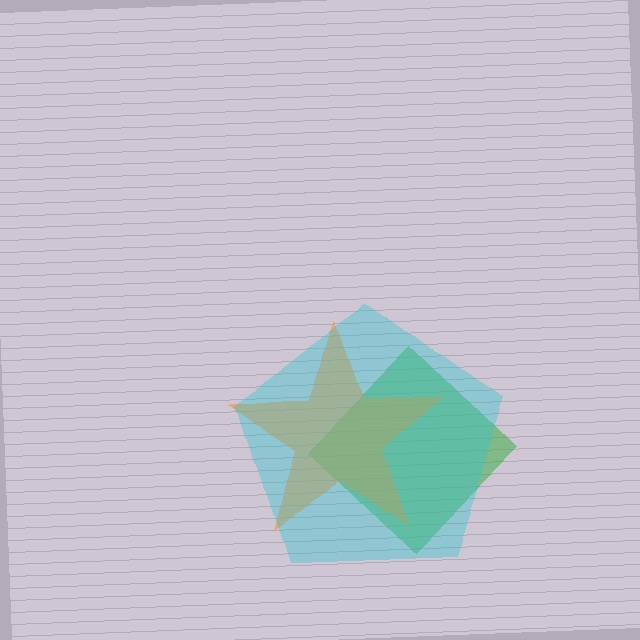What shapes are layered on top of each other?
The layered shapes are: a green diamond, an orange star, a cyan pentagon.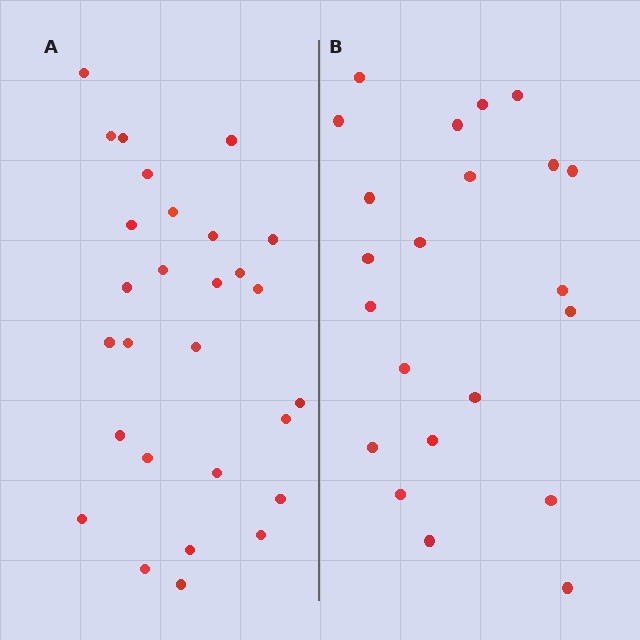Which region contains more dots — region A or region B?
Region A (the left region) has more dots.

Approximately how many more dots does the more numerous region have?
Region A has about 6 more dots than region B.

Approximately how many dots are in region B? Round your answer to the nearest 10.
About 20 dots. (The exact count is 22, which rounds to 20.)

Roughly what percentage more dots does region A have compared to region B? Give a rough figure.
About 25% more.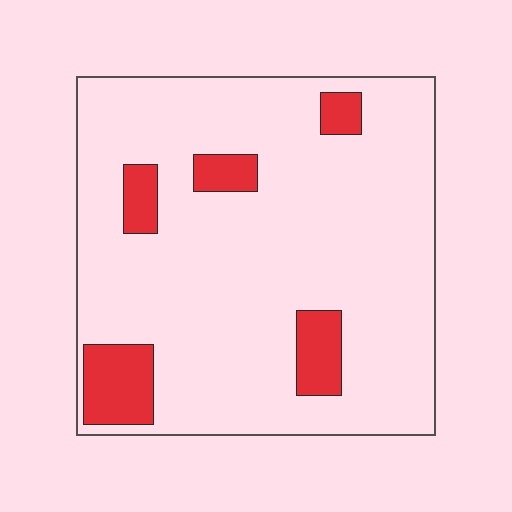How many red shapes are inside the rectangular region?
5.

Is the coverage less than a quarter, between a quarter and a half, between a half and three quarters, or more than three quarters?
Less than a quarter.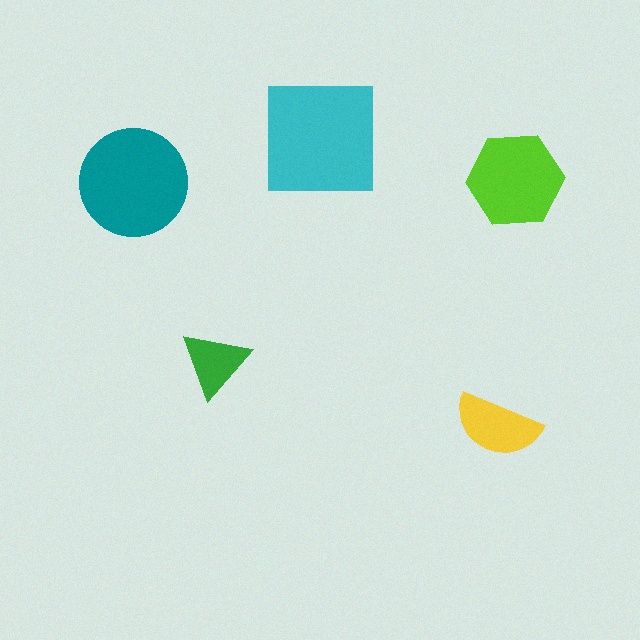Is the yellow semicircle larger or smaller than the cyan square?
Smaller.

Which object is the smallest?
The green triangle.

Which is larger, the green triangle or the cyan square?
The cyan square.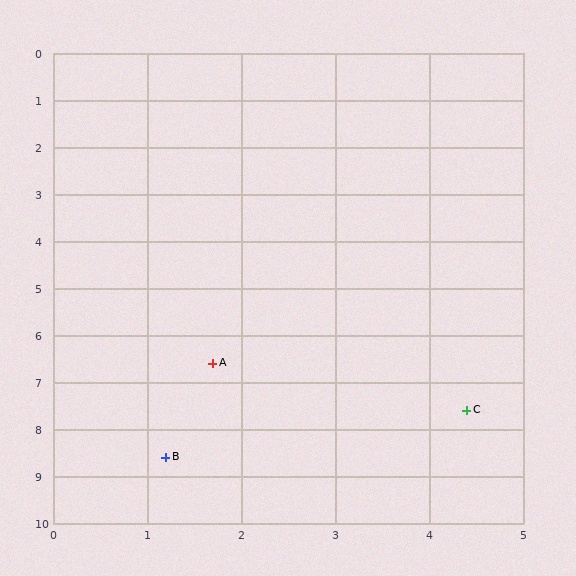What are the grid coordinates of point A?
Point A is at approximately (1.7, 6.6).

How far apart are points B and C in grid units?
Points B and C are about 3.4 grid units apart.